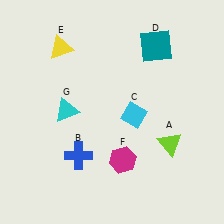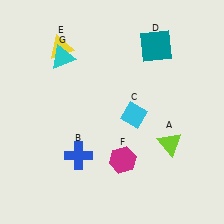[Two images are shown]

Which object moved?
The cyan triangle (G) moved up.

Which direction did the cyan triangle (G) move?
The cyan triangle (G) moved up.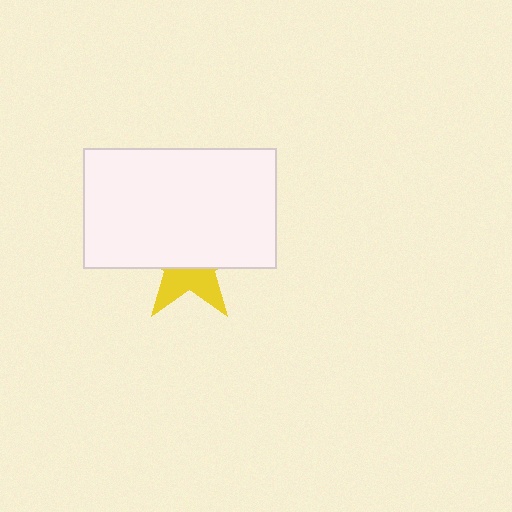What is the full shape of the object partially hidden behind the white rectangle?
The partially hidden object is a yellow star.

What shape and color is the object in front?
The object in front is a white rectangle.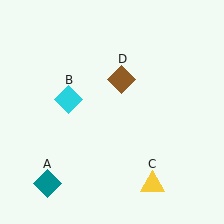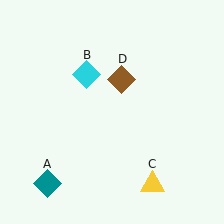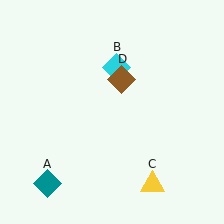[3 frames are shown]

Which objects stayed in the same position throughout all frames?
Teal diamond (object A) and yellow triangle (object C) and brown diamond (object D) remained stationary.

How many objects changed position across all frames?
1 object changed position: cyan diamond (object B).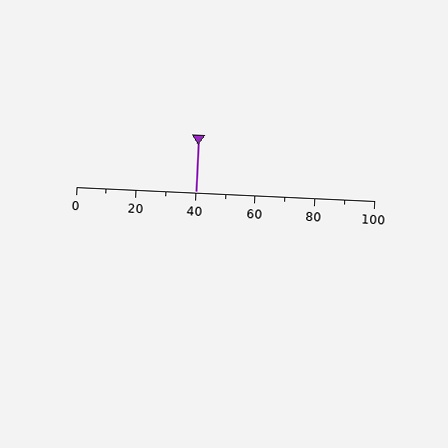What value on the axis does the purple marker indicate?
The marker indicates approximately 40.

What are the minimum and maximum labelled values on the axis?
The axis runs from 0 to 100.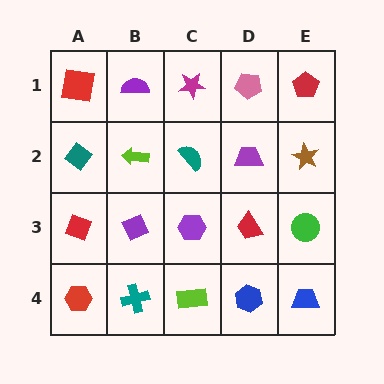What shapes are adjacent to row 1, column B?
A lime arrow (row 2, column B), a red square (row 1, column A), a magenta star (row 1, column C).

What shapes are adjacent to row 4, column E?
A green circle (row 3, column E), a blue hexagon (row 4, column D).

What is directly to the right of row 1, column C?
A pink pentagon.